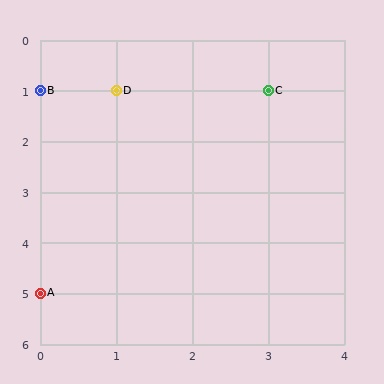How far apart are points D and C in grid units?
Points D and C are 2 columns apart.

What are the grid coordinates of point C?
Point C is at grid coordinates (3, 1).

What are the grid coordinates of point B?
Point B is at grid coordinates (0, 1).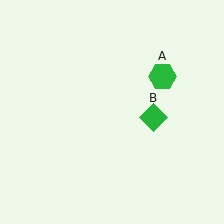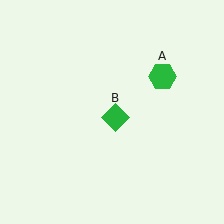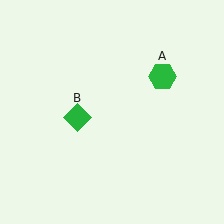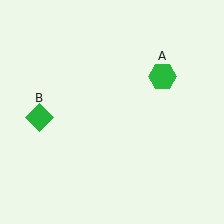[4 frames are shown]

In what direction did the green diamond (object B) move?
The green diamond (object B) moved left.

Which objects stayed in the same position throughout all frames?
Green hexagon (object A) remained stationary.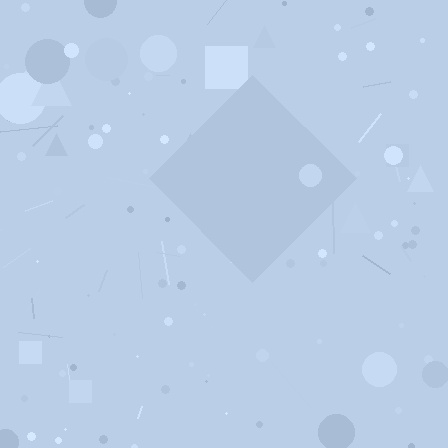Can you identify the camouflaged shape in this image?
The camouflaged shape is a diamond.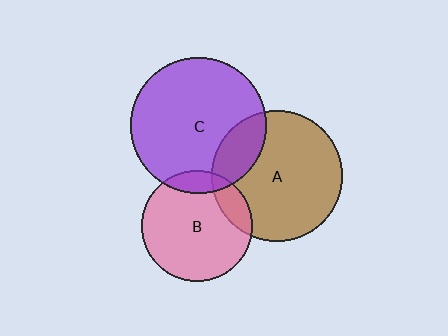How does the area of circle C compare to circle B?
Approximately 1.5 times.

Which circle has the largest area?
Circle C (purple).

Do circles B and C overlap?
Yes.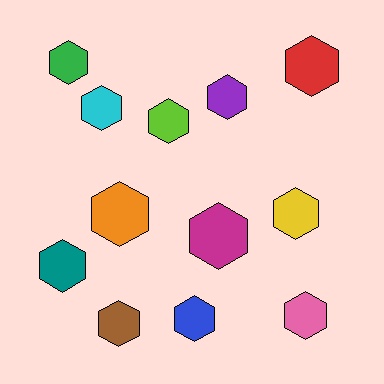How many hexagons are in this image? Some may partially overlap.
There are 12 hexagons.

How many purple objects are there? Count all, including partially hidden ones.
There is 1 purple object.